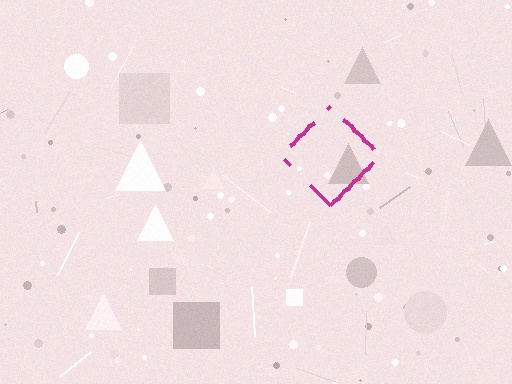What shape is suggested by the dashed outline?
The dashed outline suggests a diamond.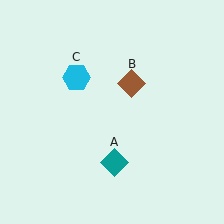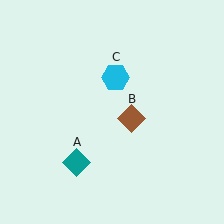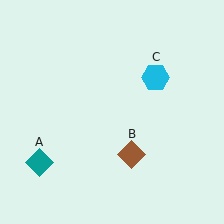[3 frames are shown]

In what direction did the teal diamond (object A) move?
The teal diamond (object A) moved left.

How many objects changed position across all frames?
3 objects changed position: teal diamond (object A), brown diamond (object B), cyan hexagon (object C).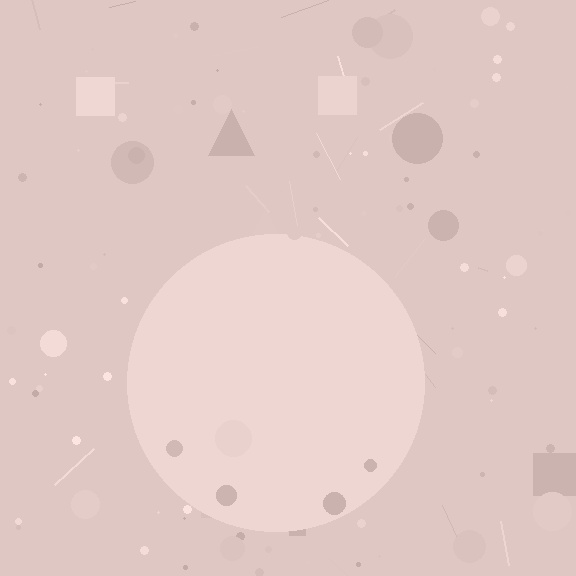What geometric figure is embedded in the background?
A circle is embedded in the background.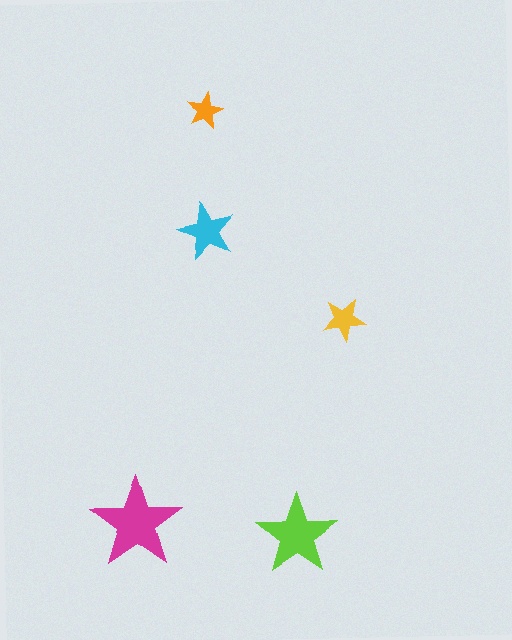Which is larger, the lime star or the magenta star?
The magenta one.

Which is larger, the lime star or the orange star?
The lime one.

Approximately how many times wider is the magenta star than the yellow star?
About 2 times wider.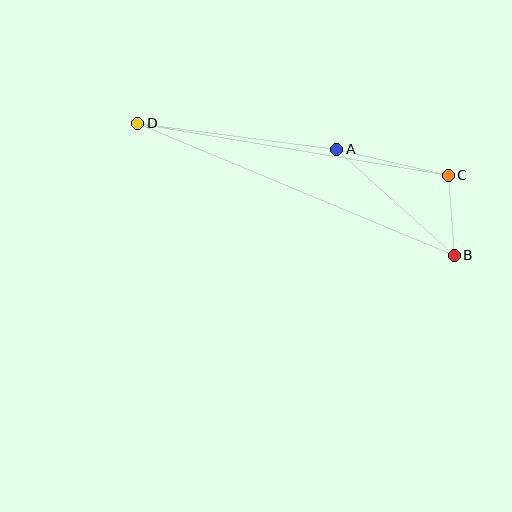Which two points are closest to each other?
Points B and C are closest to each other.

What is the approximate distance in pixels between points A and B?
The distance between A and B is approximately 158 pixels.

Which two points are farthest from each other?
Points B and D are farthest from each other.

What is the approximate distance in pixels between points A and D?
The distance between A and D is approximately 201 pixels.